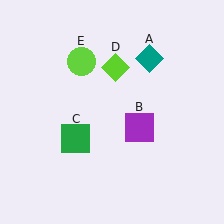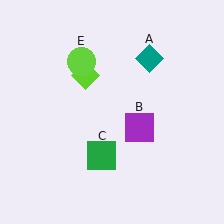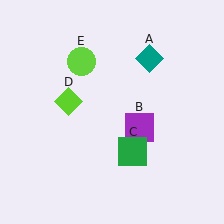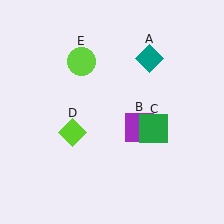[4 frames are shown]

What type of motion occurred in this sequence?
The green square (object C), lime diamond (object D) rotated counterclockwise around the center of the scene.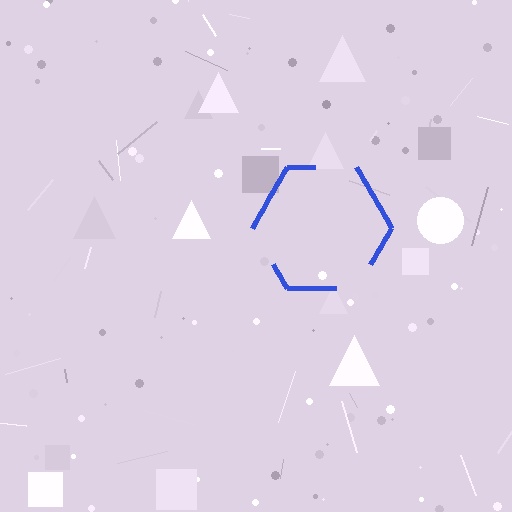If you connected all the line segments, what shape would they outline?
They would outline a hexagon.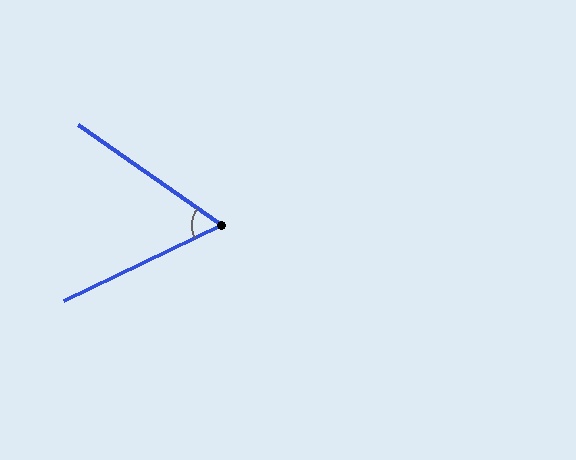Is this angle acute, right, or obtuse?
It is acute.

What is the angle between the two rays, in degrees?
Approximately 61 degrees.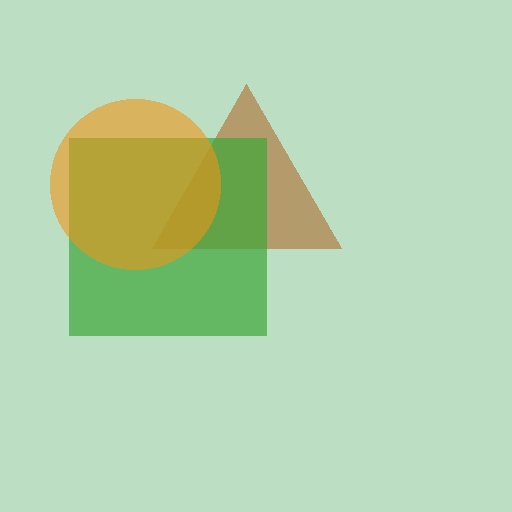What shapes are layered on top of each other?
The layered shapes are: a brown triangle, a green square, an orange circle.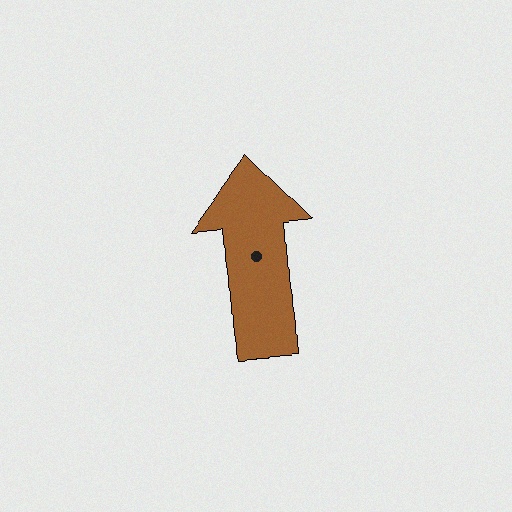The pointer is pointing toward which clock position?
Roughly 12 o'clock.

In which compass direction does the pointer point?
North.